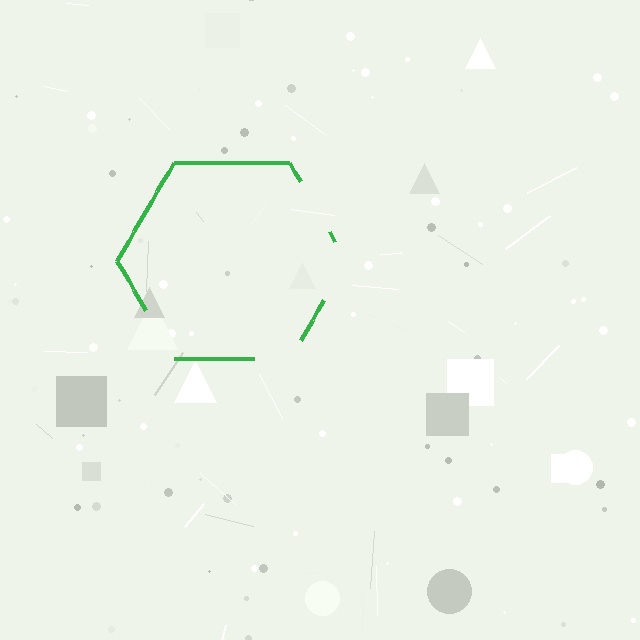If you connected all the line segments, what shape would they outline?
They would outline a hexagon.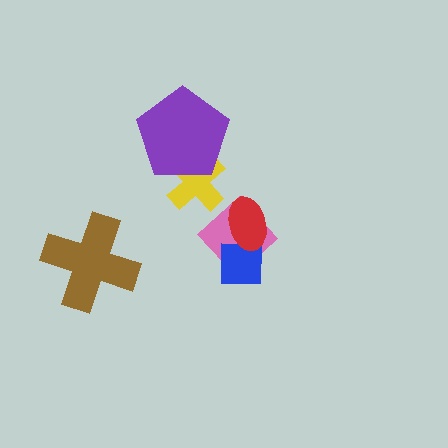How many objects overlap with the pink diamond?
2 objects overlap with the pink diamond.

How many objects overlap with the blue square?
2 objects overlap with the blue square.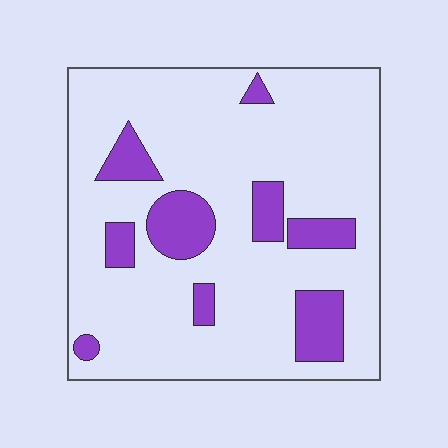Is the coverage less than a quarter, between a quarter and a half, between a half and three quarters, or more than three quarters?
Less than a quarter.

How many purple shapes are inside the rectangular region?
9.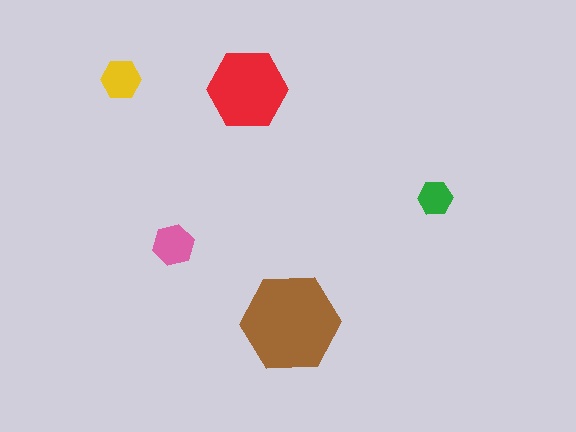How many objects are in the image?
There are 5 objects in the image.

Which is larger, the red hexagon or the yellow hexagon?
The red one.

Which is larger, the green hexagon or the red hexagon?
The red one.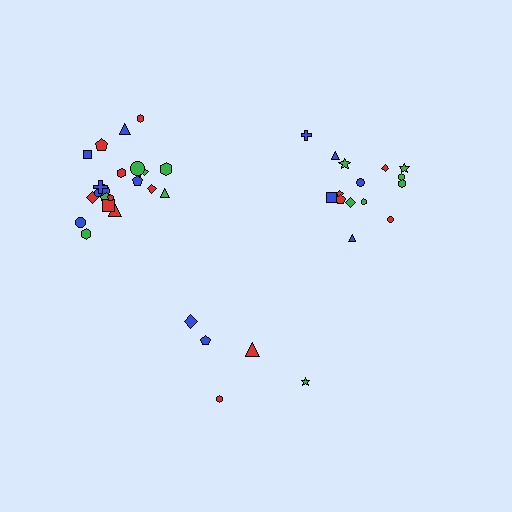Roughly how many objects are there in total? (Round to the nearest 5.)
Roughly 40 objects in total.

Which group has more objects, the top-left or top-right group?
The top-left group.